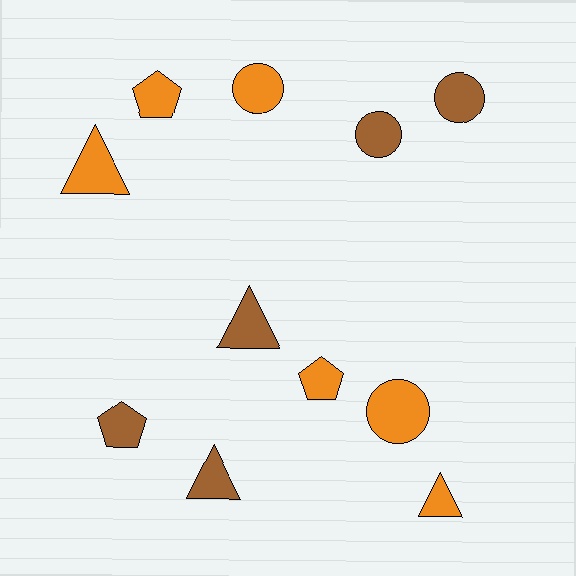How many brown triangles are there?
There are 2 brown triangles.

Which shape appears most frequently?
Triangle, with 4 objects.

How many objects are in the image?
There are 11 objects.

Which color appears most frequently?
Orange, with 6 objects.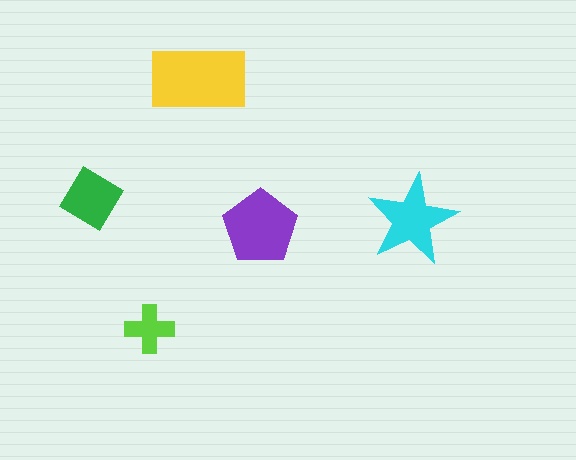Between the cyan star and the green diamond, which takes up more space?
The cyan star.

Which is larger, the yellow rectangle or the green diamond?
The yellow rectangle.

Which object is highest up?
The yellow rectangle is topmost.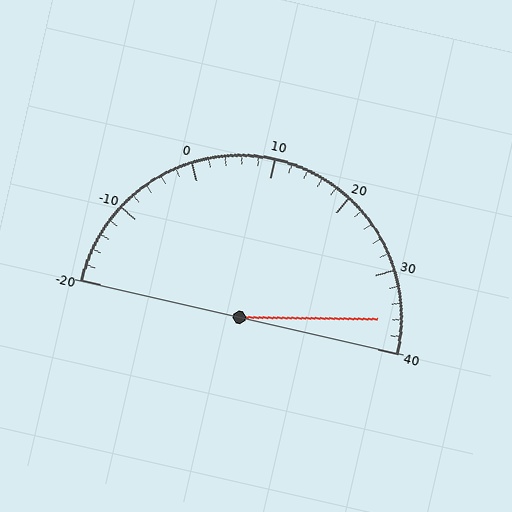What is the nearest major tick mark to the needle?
The nearest major tick mark is 40.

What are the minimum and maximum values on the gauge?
The gauge ranges from -20 to 40.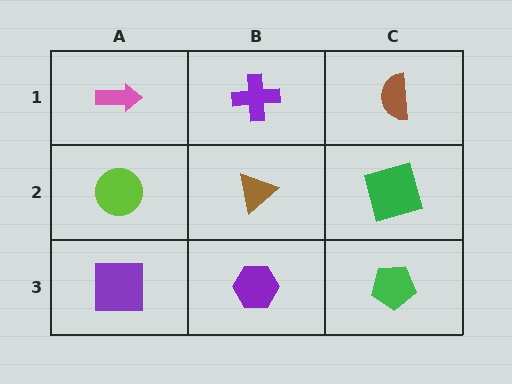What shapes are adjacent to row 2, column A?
A pink arrow (row 1, column A), a purple square (row 3, column A), a brown triangle (row 2, column B).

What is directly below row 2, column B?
A purple hexagon.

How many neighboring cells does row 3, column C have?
2.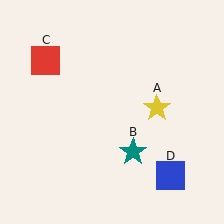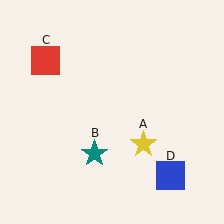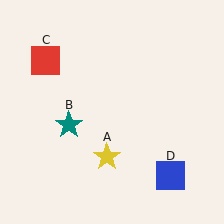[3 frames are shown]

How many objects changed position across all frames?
2 objects changed position: yellow star (object A), teal star (object B).